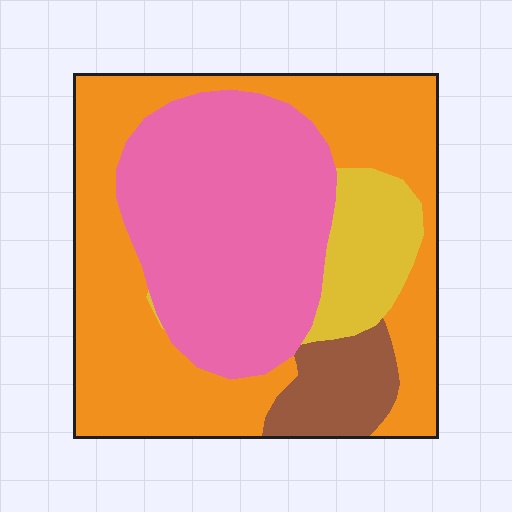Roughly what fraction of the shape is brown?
Brown covers around 10% of the shape.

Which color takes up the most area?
Orange, at roughly 45%.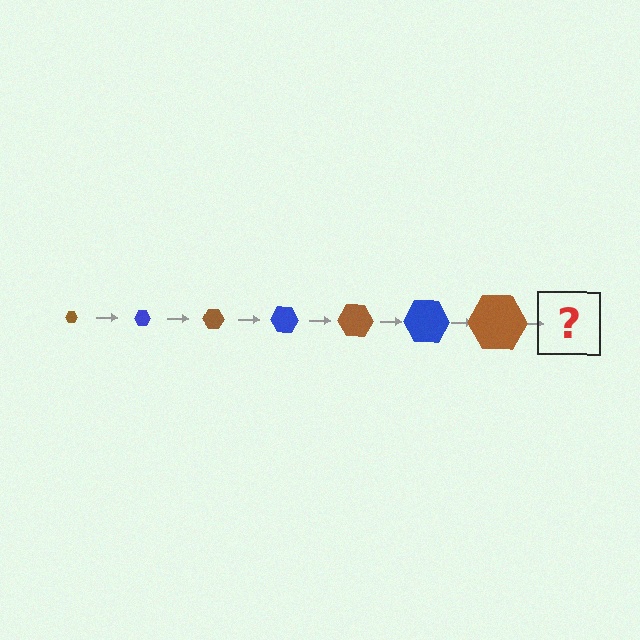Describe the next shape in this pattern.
It should be a blue hexagon, larger than the previous one.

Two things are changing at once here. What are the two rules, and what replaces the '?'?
The two rules are that the hexagon grows larger each step and the color cycles through brown and blue. The '?' should be a blue hexagon, larger than the previous one.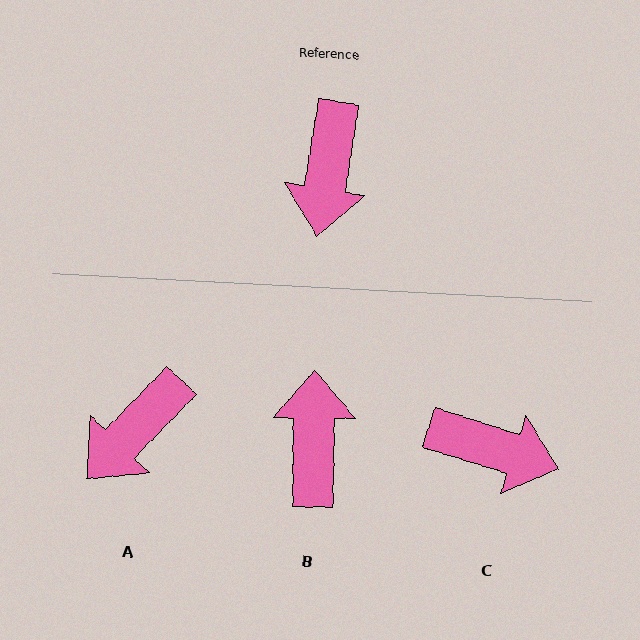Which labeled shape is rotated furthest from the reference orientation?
B, about 171 degrees away.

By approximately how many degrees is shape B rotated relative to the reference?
Approximately 171 degrees clockwise.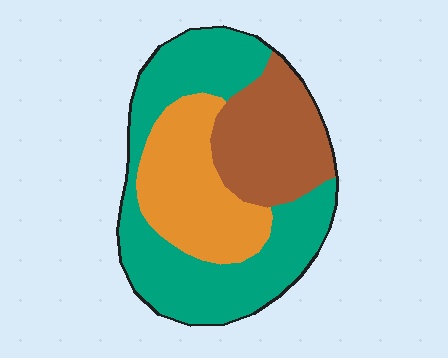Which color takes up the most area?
Teal, at roughly 50%.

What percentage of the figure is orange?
Orange takes up between a quarter and a half of the figure.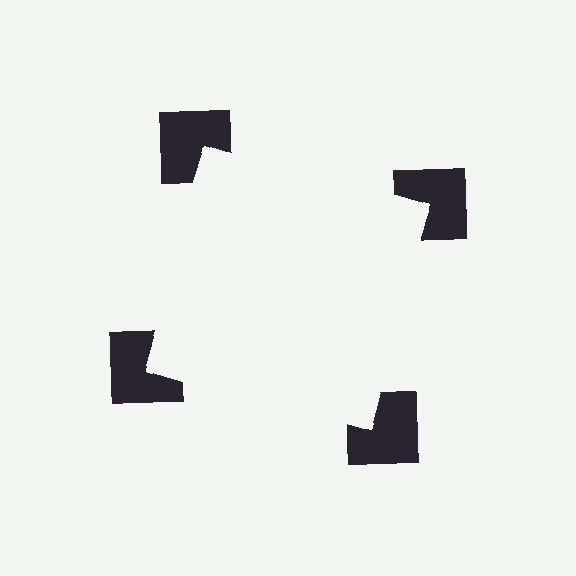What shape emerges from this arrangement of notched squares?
An illusory square — its edges are inferred from the aligned wedge cuts in the notched squares, not physically drawn.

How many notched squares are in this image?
There are 4 — one at each vertex of the illusory square.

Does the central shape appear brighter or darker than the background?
It typically appears slightly brighter than the background, even though no actual brightness change is drawn.